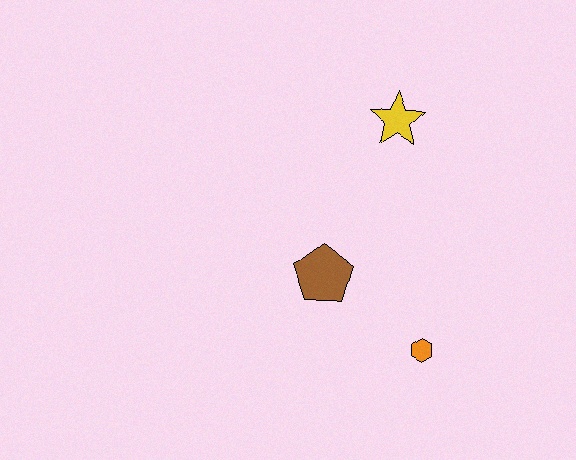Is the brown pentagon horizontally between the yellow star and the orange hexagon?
No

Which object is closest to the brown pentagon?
The orange hexagon is closest to the brown pentagon.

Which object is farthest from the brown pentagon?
The yellow star is farthest from the brown pentagon.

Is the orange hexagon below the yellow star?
Yes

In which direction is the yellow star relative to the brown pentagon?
The yellow star is above the brown pentagon.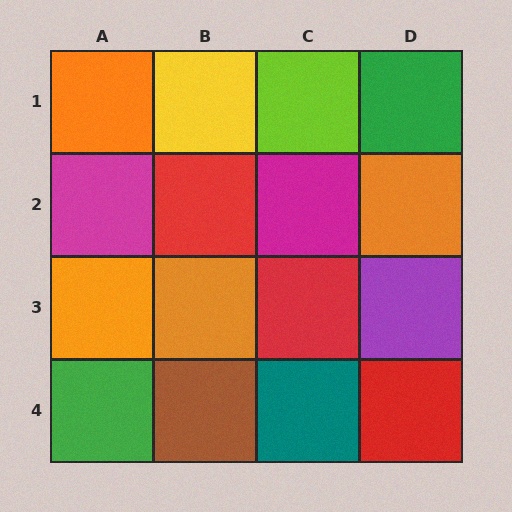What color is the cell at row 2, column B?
Red.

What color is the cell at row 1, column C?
Lime.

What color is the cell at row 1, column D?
Green.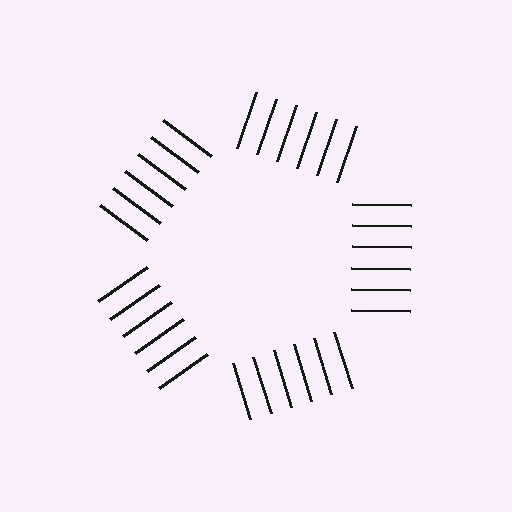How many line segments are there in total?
30 — 6 along each of the 5 edges.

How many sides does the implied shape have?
5 sides — the line-ends trace a pentagon.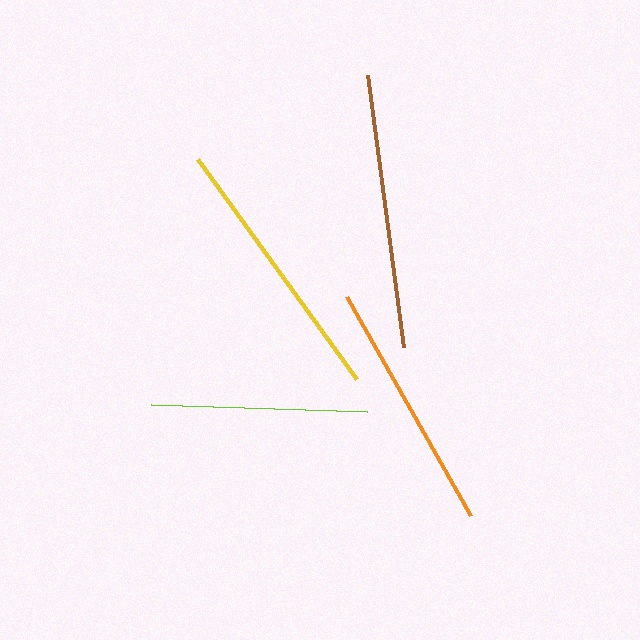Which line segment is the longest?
The brown line is the longest at approximately 274 pixels.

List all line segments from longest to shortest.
From longest to shortest: brown, yellow, orange, lime.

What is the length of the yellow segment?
The yellow segment is approximately 272 pixels long.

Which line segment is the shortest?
The lime line is the shortest at approximately 217 pixels.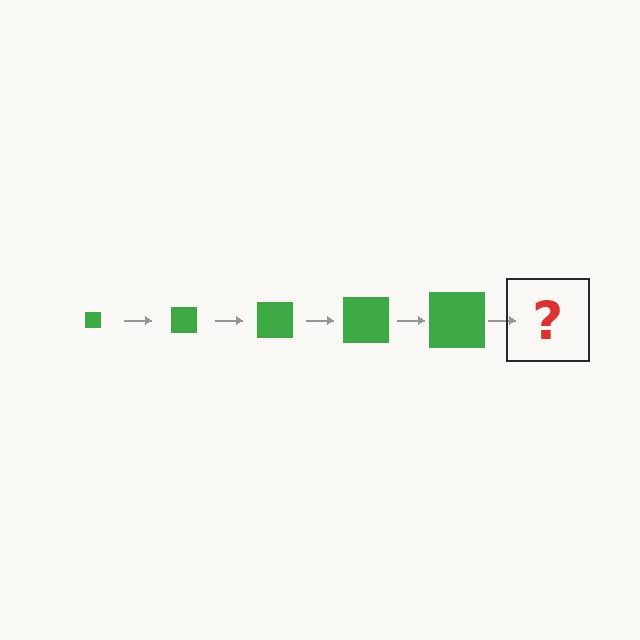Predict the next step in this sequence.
The next step is a green square, larger than the previous one.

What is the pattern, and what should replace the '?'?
The pattern is that the square gets progressively larger each step. The '?' should be a green square, larger than the previous one.